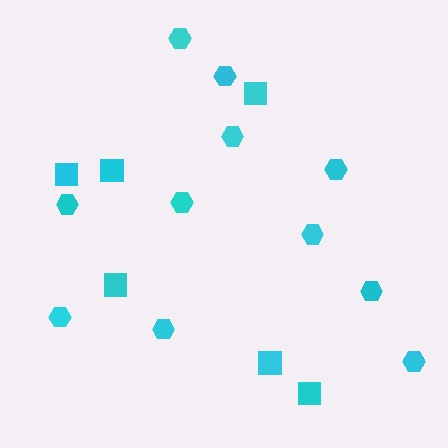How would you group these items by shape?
There are 2 groups: one group of squares (6) and one group of hexagons (11).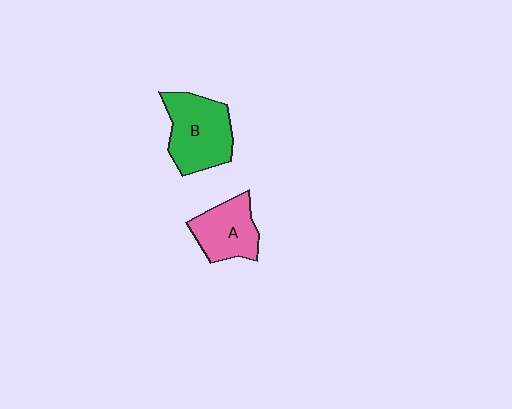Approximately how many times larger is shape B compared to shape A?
Approximately 1.3 times.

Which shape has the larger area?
Shape B (green).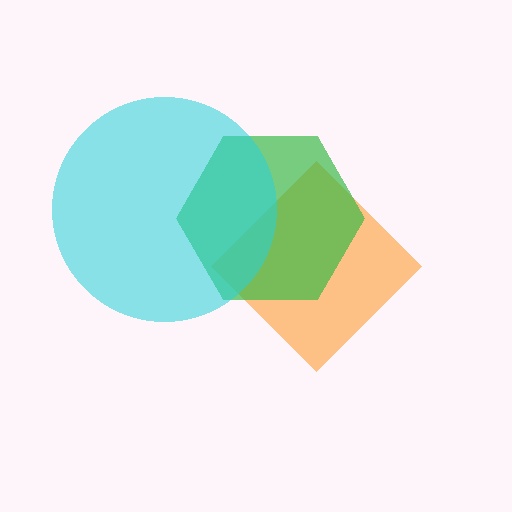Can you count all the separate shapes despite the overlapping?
Yes, there are 3 separate shapes.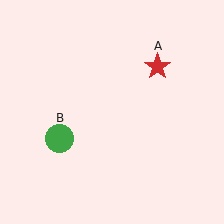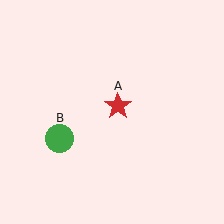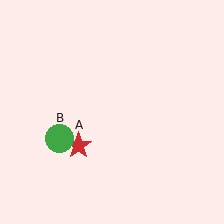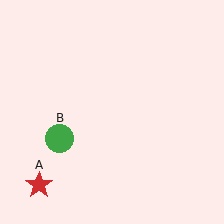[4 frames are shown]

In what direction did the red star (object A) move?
The red star (object A) moved down and to the left.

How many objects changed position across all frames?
1 object changed position: red star (object A).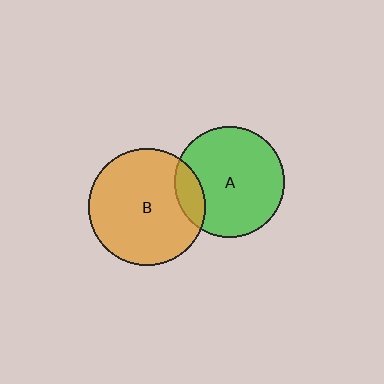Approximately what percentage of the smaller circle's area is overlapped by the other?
Approximately 15%.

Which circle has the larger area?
Circle B (orange).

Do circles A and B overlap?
Yes.